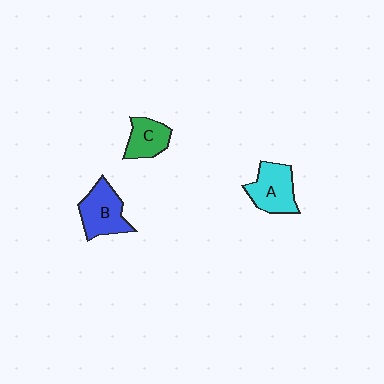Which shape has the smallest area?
Shape C (green).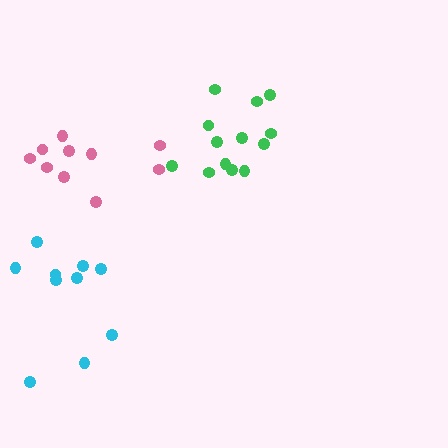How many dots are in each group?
Group 1: 13 dots, Group 2: 10 dots, Group 3: 10 dots (33 total).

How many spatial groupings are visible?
There are 3 spatial groupings.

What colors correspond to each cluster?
The clusters are colored: green, cyan, pink.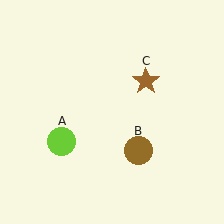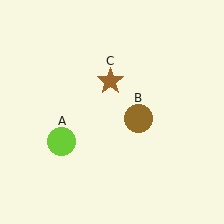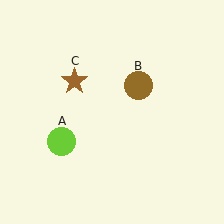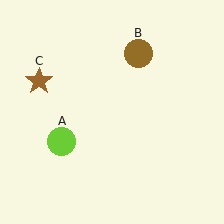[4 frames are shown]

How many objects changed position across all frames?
2 objects changed position: brown circle (object B), brown star (object C).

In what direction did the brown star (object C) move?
The brown star (object C) moved left.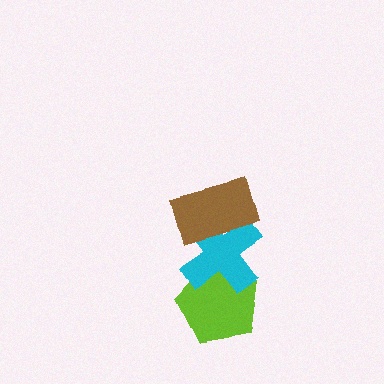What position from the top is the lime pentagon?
The lime pentagon is 3rd from the top.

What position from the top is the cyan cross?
The cyan cross is 2nd from the top.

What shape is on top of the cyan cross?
The brown rectangle is on top of the cyan cross.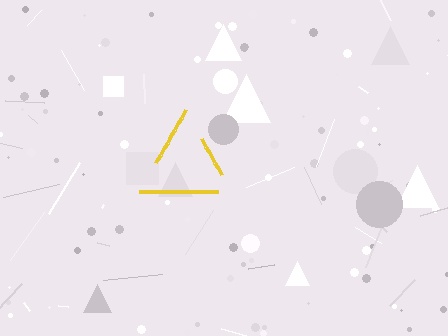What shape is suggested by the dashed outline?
The dashed outline suggests a triangle.